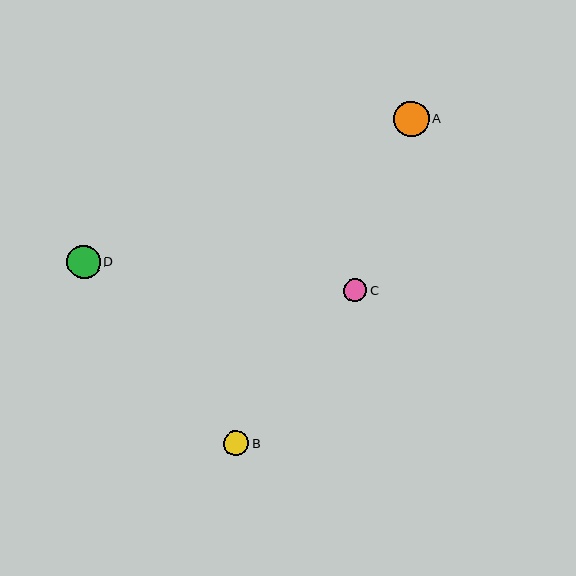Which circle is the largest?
Circle A is the largest with a size of approximately 35 pixels.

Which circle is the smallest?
Circle C is the smallest with a size of approximately 23 pixels.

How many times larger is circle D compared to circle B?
Circle D is approximately 1.3 times the size of circle B.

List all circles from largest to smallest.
From largest to smallest: A, D, B, C.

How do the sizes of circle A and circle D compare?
Circle A and circle D are approximately the same size.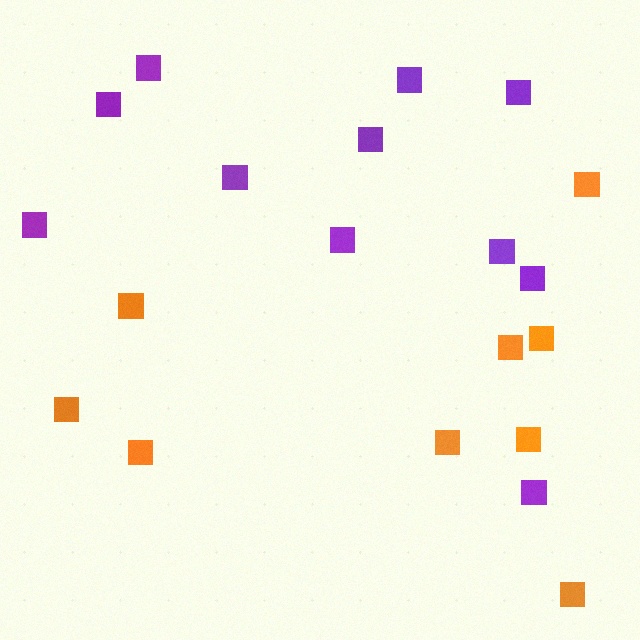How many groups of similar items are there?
There are 2 groups: one group of purple squares (11) and one group of orange squares (9).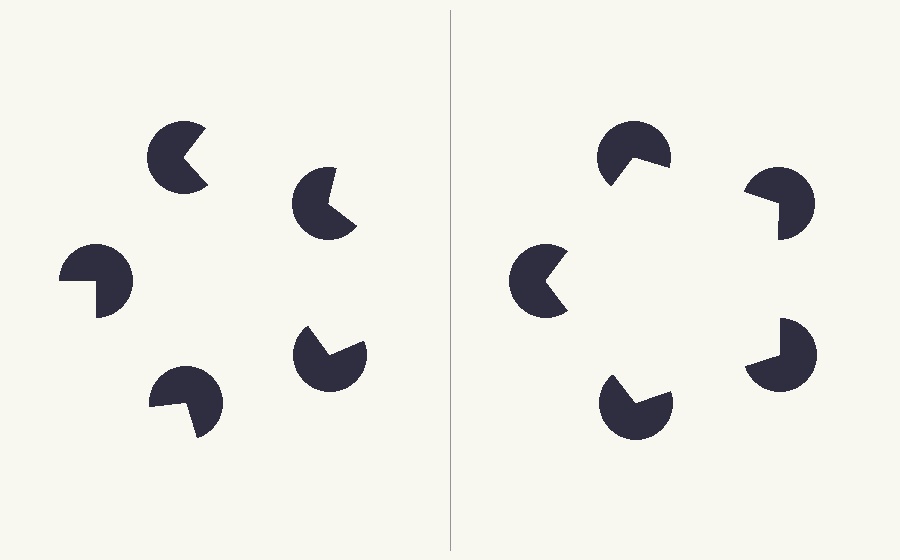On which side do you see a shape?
An illusory pentagon appears on the right side. On the left side the wedge cuts are rotated, so no coherent shape forms.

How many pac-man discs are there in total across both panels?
10 — 5 on each side.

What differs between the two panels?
The pac-man discs are positioned identically on both sides; only the wedge orientations differ. On the right they align to a pentagon; on the left they are misaligned.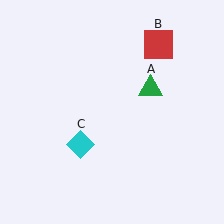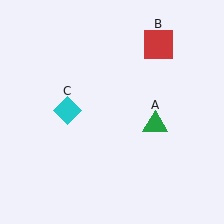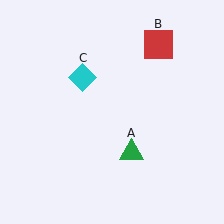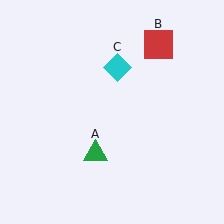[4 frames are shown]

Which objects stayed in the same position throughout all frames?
Red square (object B) remained stationary.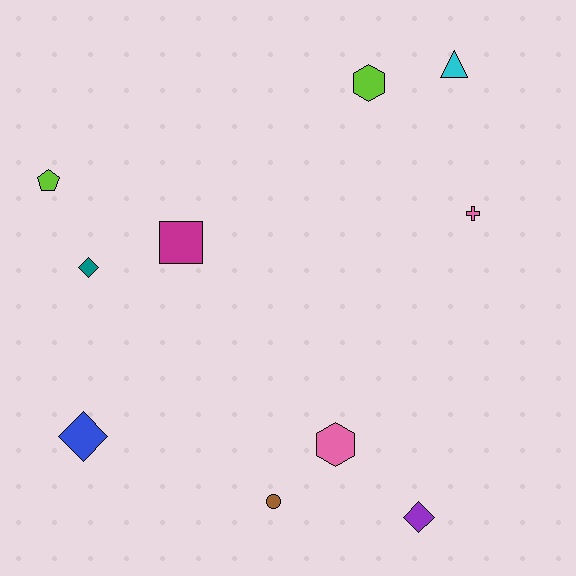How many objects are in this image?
There are 10 objects.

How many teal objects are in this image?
There is 1 teal object.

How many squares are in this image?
There is 1 square.